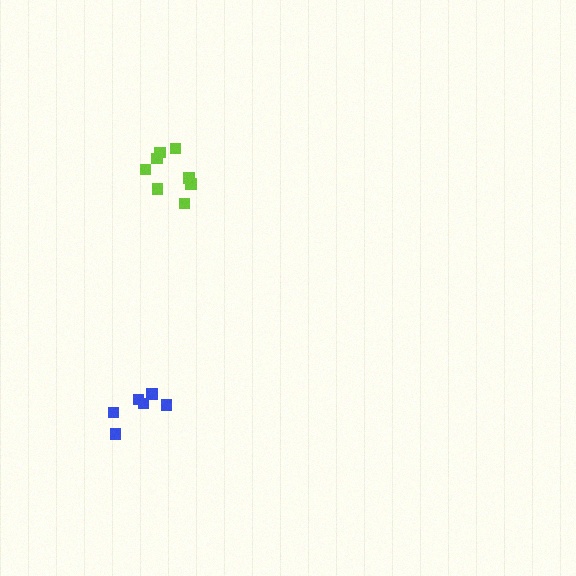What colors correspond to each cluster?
The clusters are colored: blue, lime.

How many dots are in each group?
Group 1: 6 dots, Group 2: 8 dots (14 total).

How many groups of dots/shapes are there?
There are 2 groups.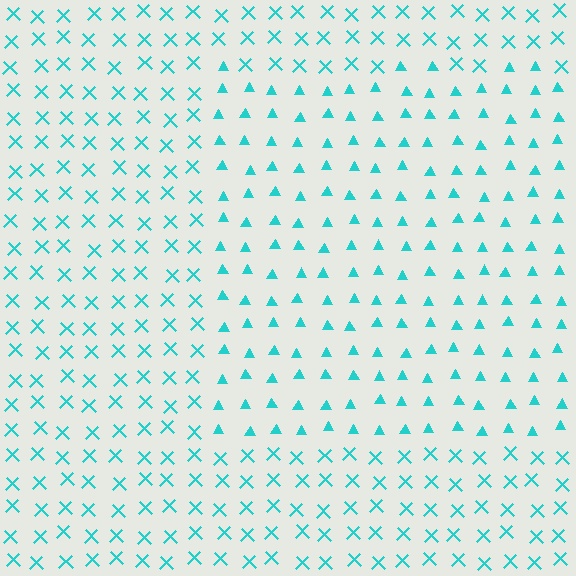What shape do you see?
I see a rectangle.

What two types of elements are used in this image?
The image uses triangles inside the rectangle region and X marks outside it.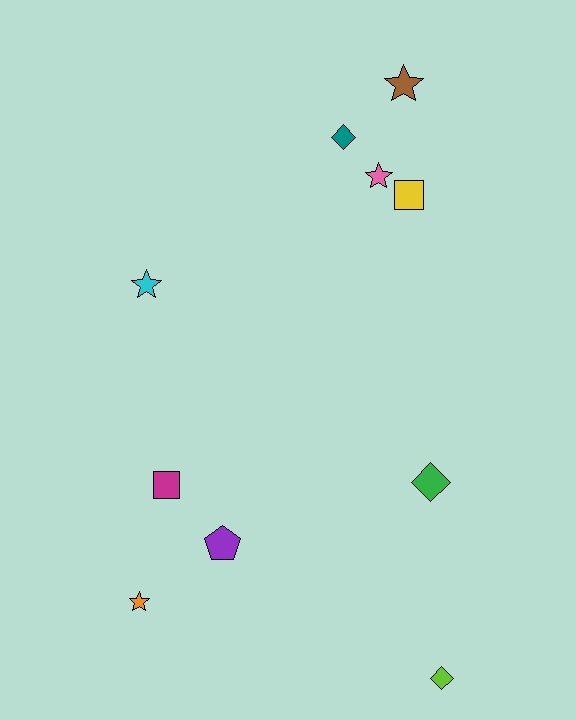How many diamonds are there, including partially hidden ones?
There are 3 diamonds.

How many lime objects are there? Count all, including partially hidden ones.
There is 1 lime object.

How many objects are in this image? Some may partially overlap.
There are 10 objects.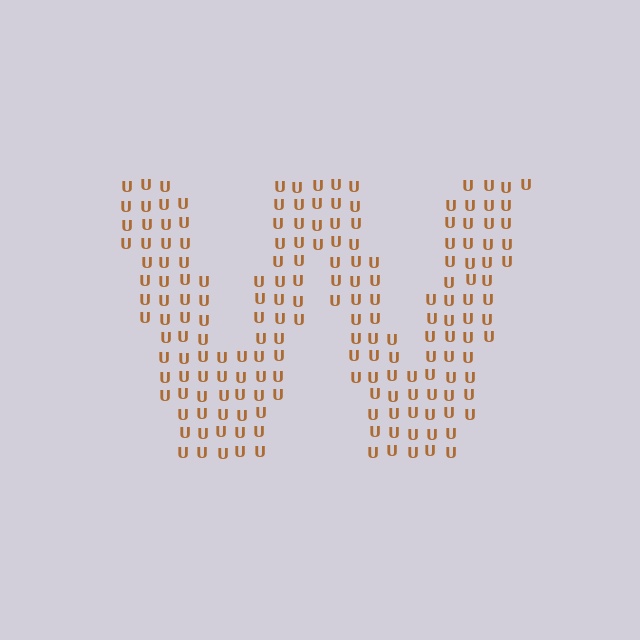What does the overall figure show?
The overall figure shows the letter W.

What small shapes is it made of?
It is made of small letter U's.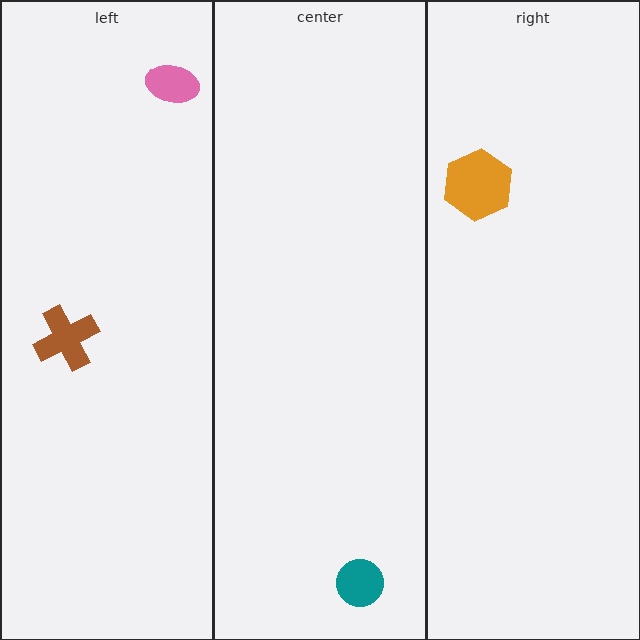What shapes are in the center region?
The teal circle.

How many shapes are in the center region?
1.